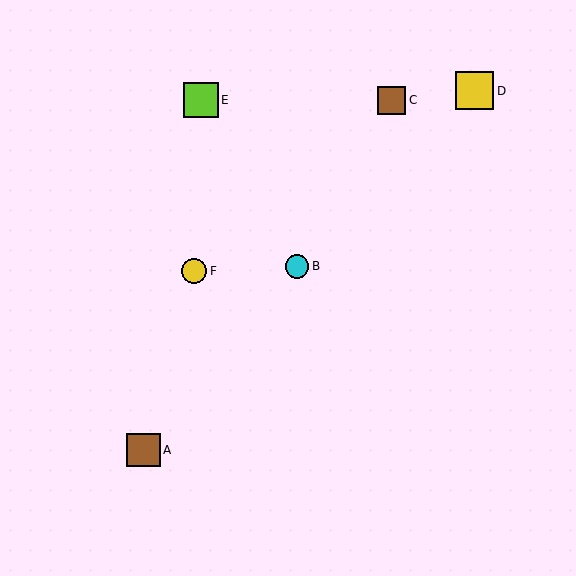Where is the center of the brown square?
The center of the brown square is at (143, 450).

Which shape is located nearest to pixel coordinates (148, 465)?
The brown square (labeled A) at (143, 450) is nearest to that location.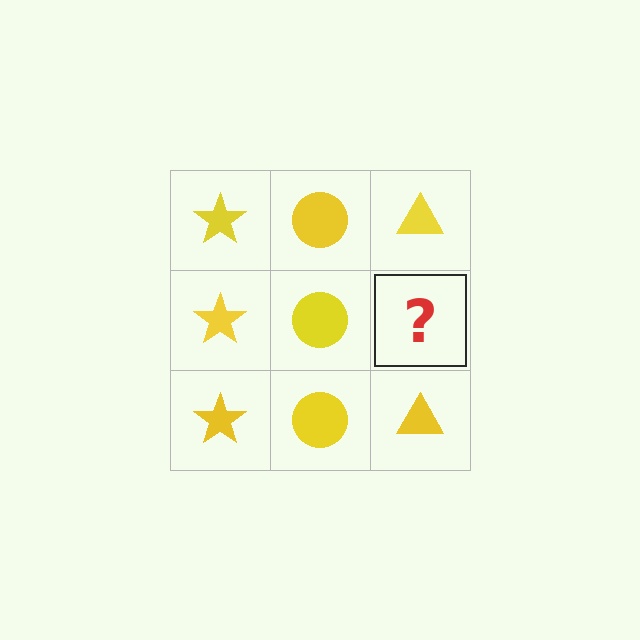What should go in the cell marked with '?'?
The missing cell should contain a yellow triangle.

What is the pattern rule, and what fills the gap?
The rule is that each column has a consistent shape. The gap should be filled with a yellow triangle.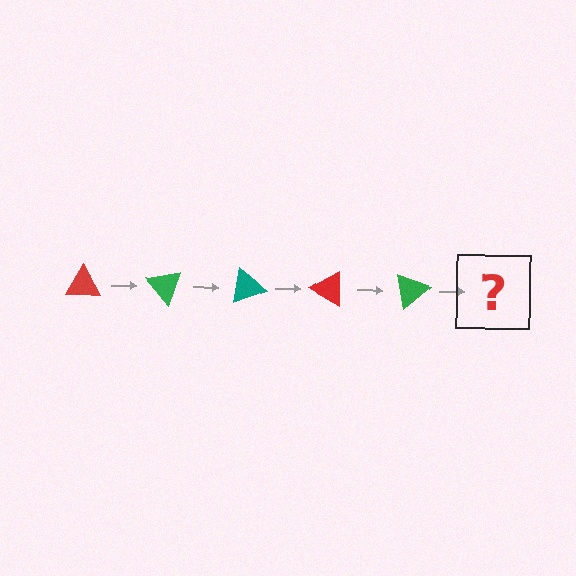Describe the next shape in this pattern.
It should be a teal triangle, rotated 250 degrees from the start.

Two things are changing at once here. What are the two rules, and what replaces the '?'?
The two rules are that it rotates 50 degrees each step and the color cycles through red, green, and teal. The '?' should be a teal triangle, rotated 250 degrees from the start.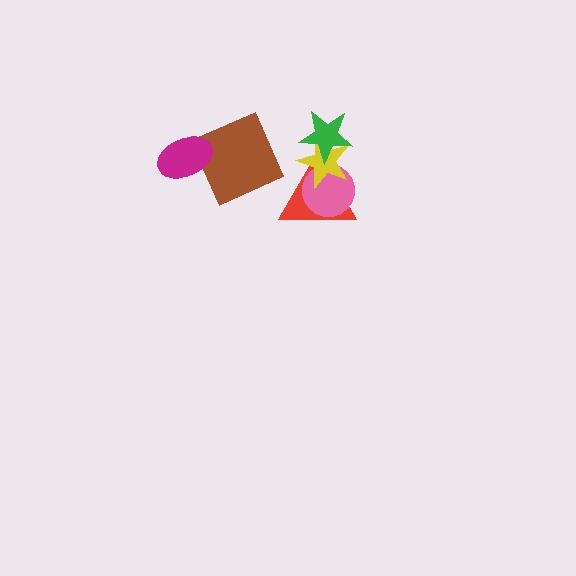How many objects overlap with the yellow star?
3 objects overlap with the yellow star.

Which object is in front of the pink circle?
The yellow star is in front of the pink circle.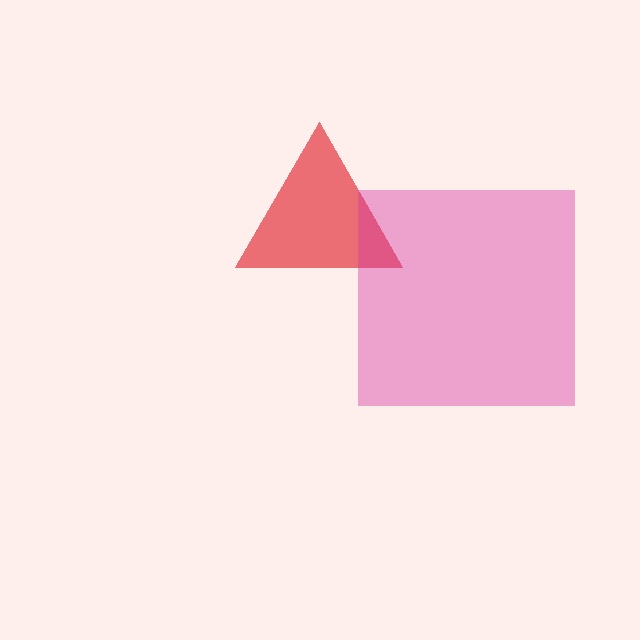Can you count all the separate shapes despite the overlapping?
Yes, there are 2 separate shapes.